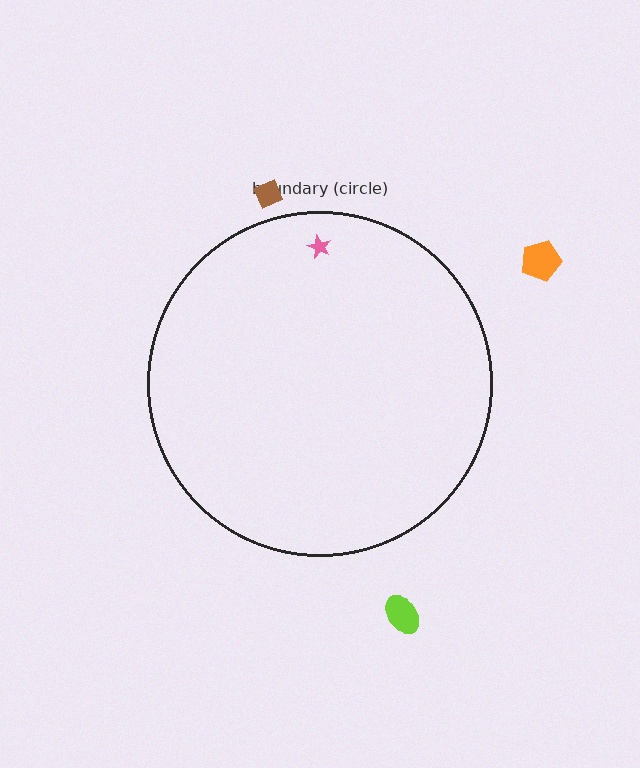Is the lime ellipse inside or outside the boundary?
Outside.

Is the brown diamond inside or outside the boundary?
Outside.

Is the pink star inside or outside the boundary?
Inside.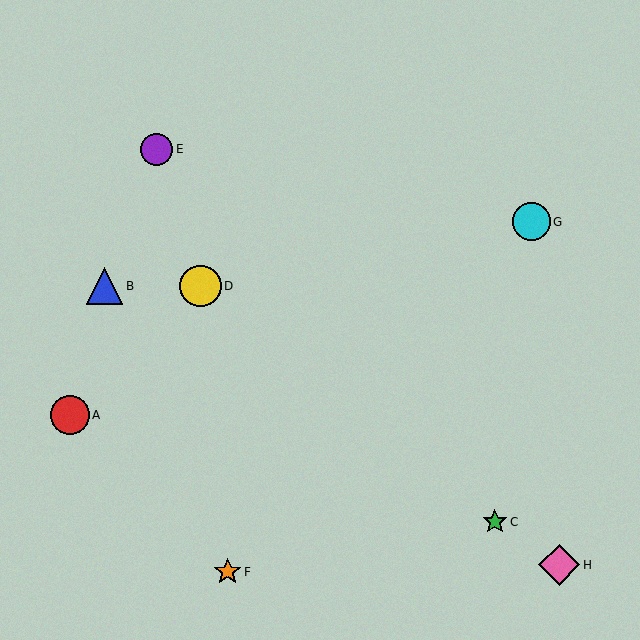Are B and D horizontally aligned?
Yes, both are at y≈286.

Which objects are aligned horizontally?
Objects B, D are aligned horizontally.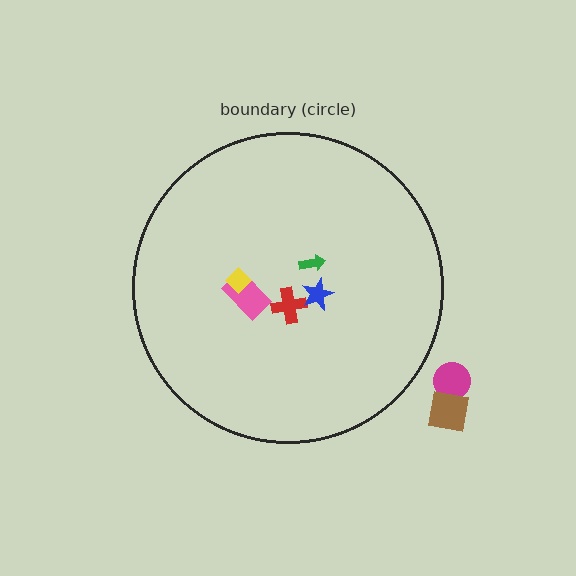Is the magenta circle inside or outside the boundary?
Outside.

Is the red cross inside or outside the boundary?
Inside.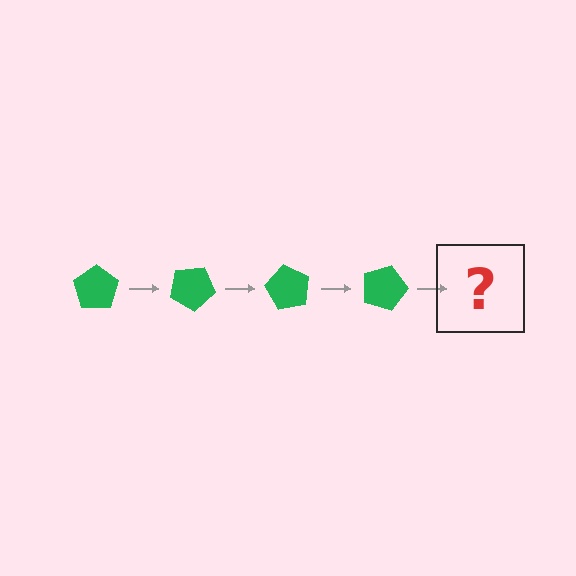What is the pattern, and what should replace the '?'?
The pattern is that the pentagon rotates 30 degrees each step. The '?' should be a green pentagon rotated 120 degrees.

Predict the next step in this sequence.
The next step is a green pentagon rotated 120 degrees.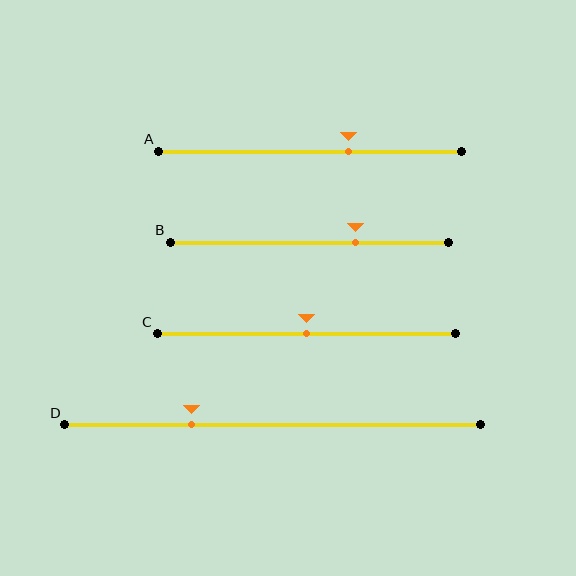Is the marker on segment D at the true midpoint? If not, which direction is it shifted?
No, the marker on segment D is shifted to the left by about 19% of the segment length.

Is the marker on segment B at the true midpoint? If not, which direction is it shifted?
No, the marker on segment B is shifted to the right by about 17% of the segment length.